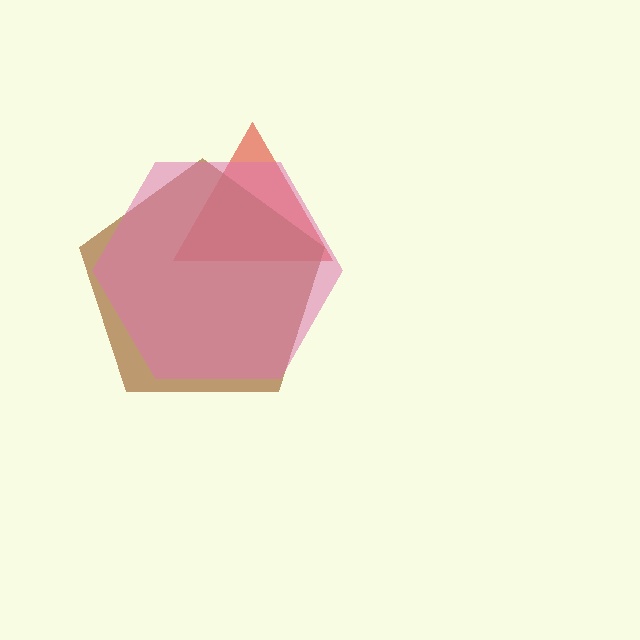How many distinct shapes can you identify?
There are 3 distinct shapes: a red triangle, a brown pentagon, a pink hexagon.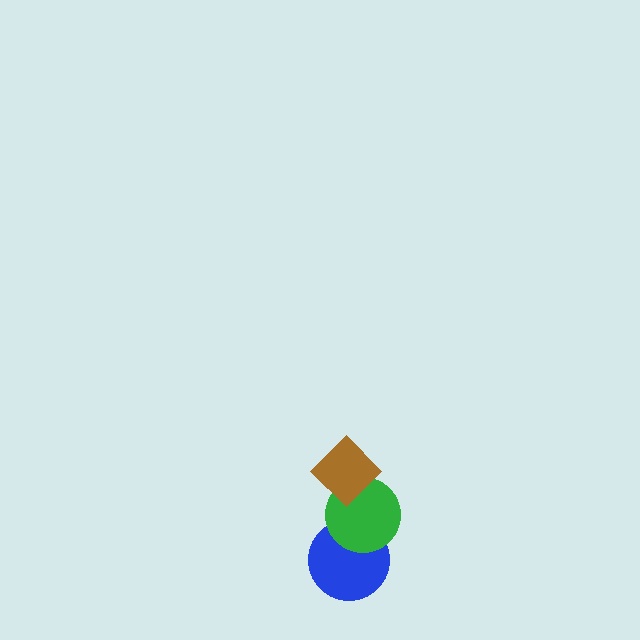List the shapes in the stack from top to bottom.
From top to bottom: the brown diamond, the green circle, the blue circle.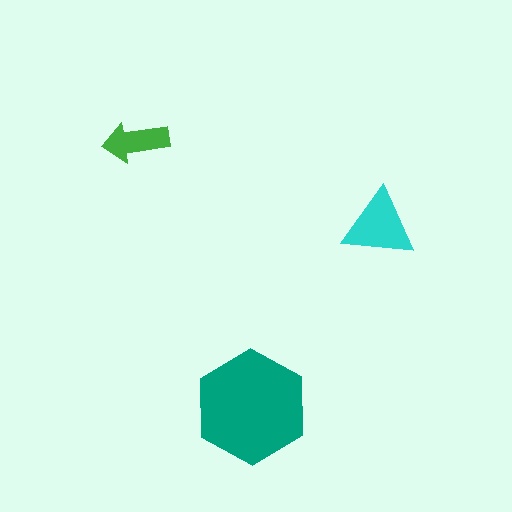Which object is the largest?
The teal hexagon.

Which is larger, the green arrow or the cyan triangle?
The cyan triangle.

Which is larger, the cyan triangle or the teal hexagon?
The teal hexagon.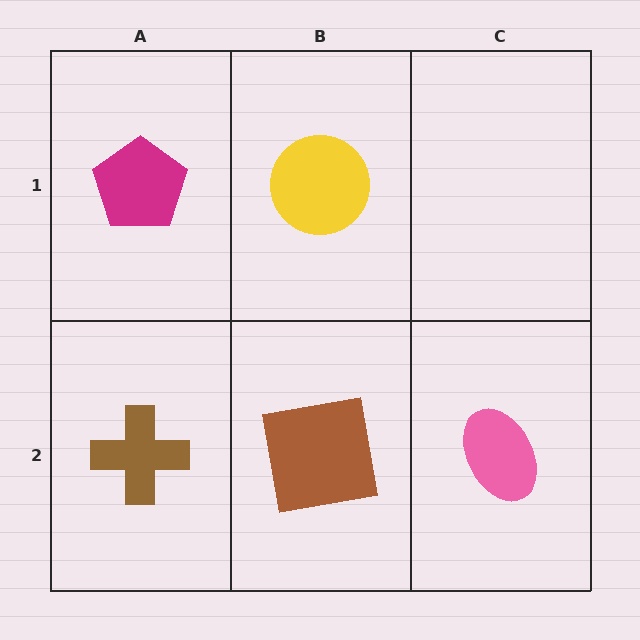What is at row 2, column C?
A pink ellipse.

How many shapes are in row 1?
2 shapes.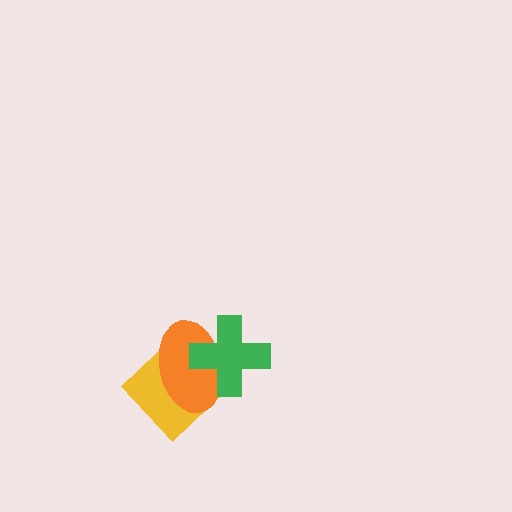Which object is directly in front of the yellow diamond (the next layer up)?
The orange ellipse is directly in front of the yellow diamond.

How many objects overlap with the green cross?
2 objects overlap with the green cross.